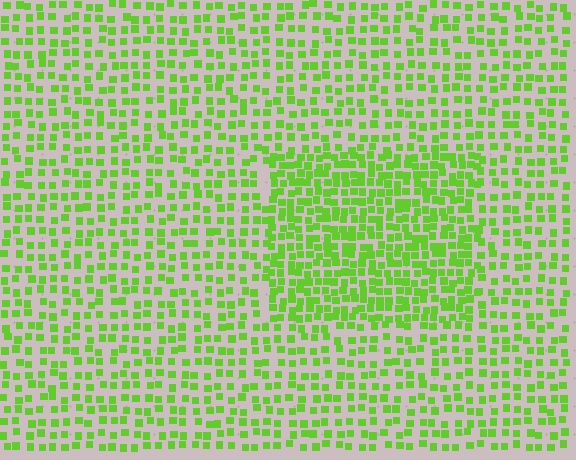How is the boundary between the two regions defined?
The boundary is defined by a change in element density (approximately 1.8x ratio). All elements are the same color, size, and shape.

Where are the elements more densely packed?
The elements are more densely packed inside the rectangle boundary.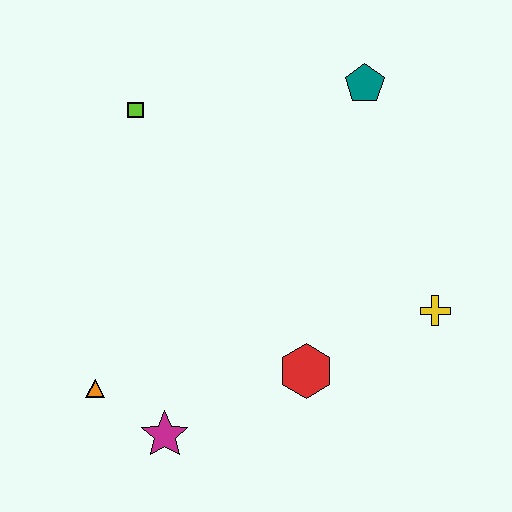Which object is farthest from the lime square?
The yellow cross is farthest from the lime square.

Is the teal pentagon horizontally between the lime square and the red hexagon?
No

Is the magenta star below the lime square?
Yes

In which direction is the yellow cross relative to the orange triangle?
The yellow cross is to the right of the orange triangle.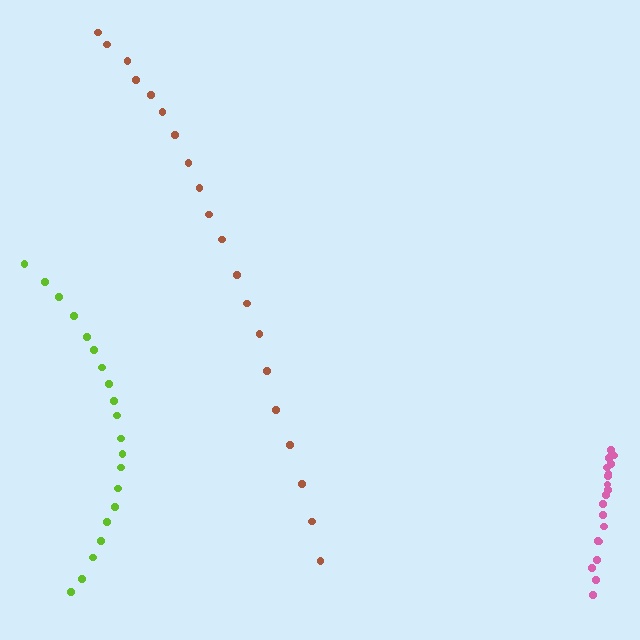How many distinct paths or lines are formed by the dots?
There are 3 distinct paths.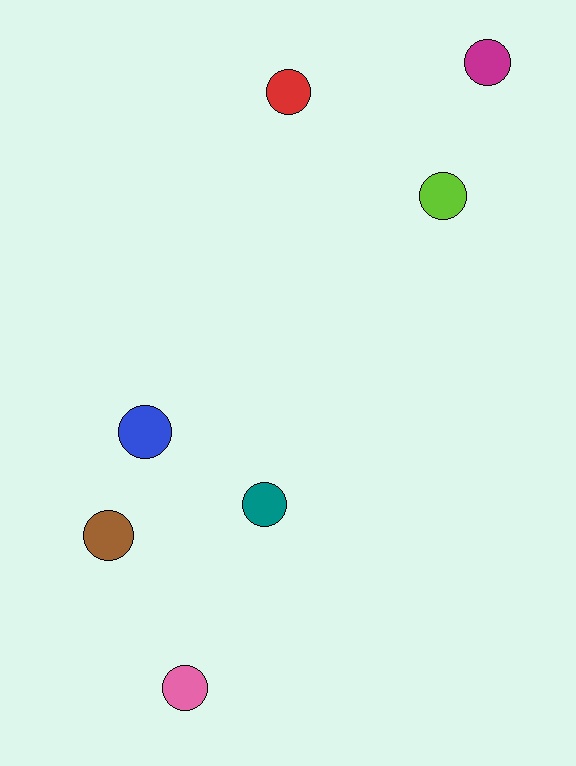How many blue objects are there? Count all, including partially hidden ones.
There is 1 blue object.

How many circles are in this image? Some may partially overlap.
There are 7 circles.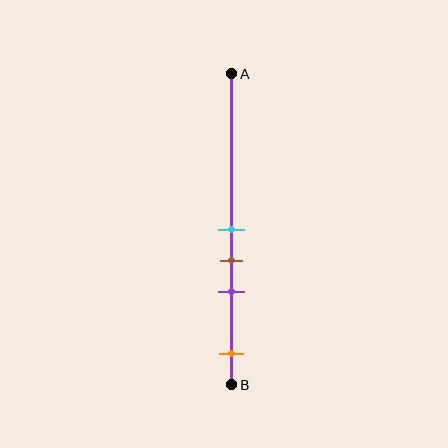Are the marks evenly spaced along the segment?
No, the marks are not evenly spaced.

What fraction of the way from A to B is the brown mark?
The brown mark is approximately 60% (0.6) of the way from A to B.